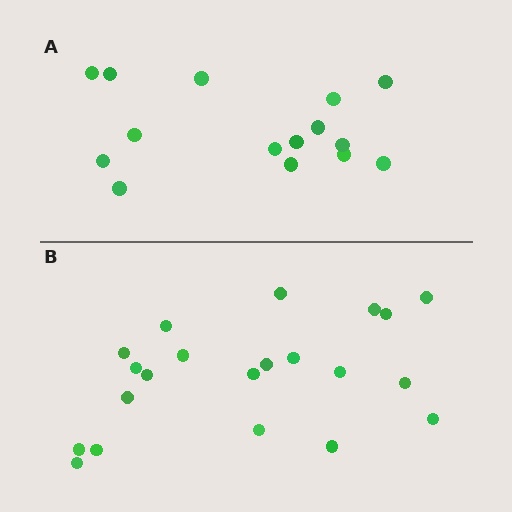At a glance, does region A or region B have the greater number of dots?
Region B (the bottom region) has more dots.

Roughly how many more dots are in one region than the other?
Region B has about 6 more dots than region A.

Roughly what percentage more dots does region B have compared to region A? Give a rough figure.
About 40% more.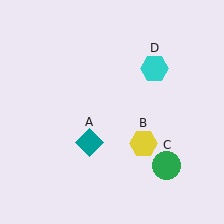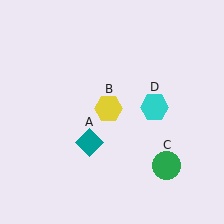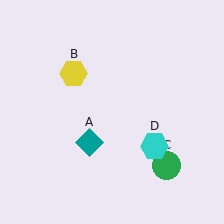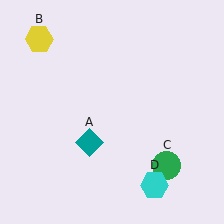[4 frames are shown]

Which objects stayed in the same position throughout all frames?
Teal diamond (object A) and green circle (object C) remained stationary.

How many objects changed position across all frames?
2 objects changed position: yellow hexagon (object B), cyan hexagon (object D).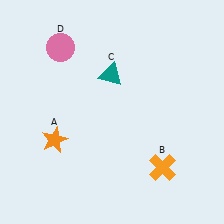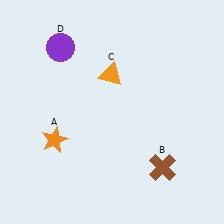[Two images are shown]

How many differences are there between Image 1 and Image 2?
There are 3 differences between the two images.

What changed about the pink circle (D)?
In Image 1, D is pink. In Image 2, it changed to purple.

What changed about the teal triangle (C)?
In Image 1, C is teal. In Image 2, it changed to orange.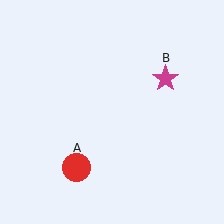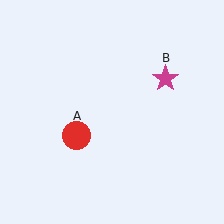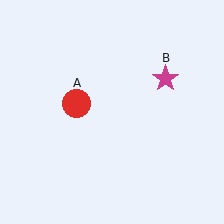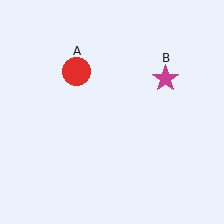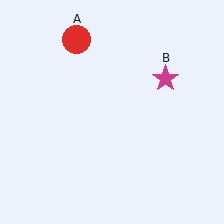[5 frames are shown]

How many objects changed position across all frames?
1 object changed position: red circle (object A).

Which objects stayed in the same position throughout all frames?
Magenta star (object B) remained stationary.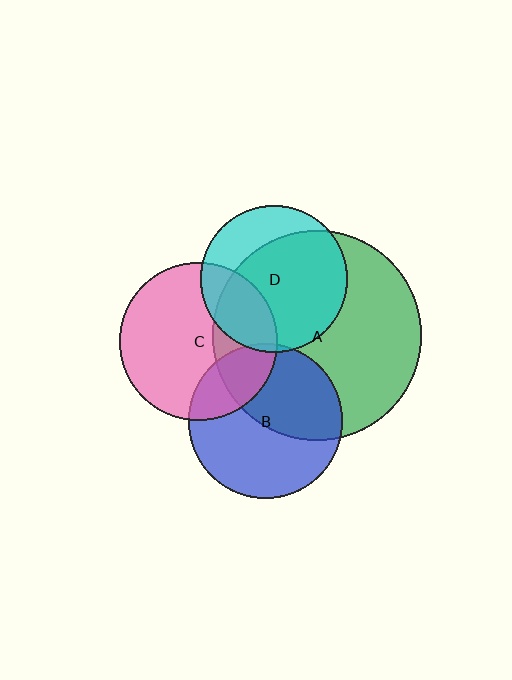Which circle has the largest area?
Circle A (green).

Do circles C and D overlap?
Yes.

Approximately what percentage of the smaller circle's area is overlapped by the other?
Approximately 25%.